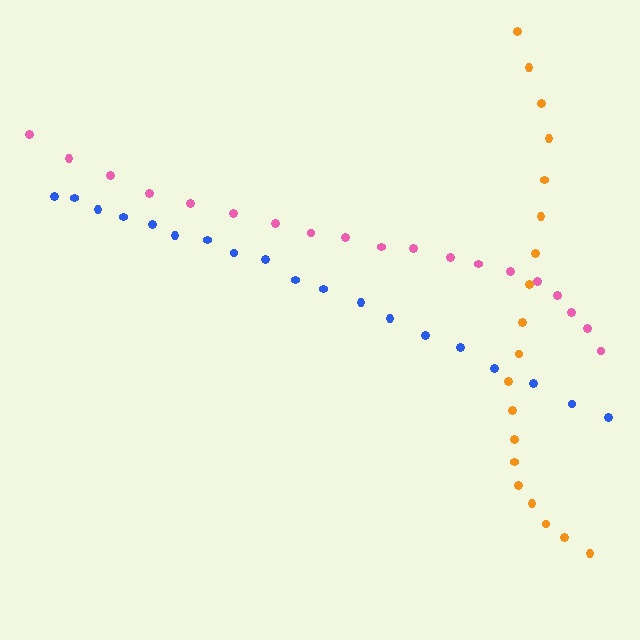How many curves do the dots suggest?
There are 3 distinct paths.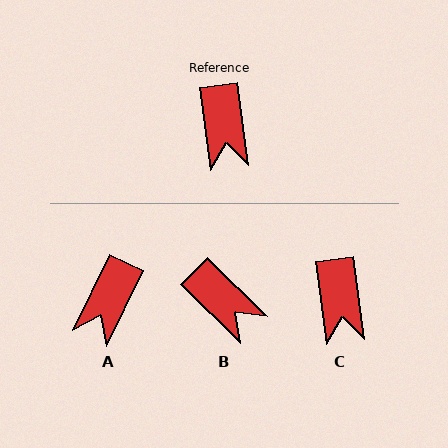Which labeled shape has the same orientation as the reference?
C.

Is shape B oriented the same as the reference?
No, it is off by about 38 degrees.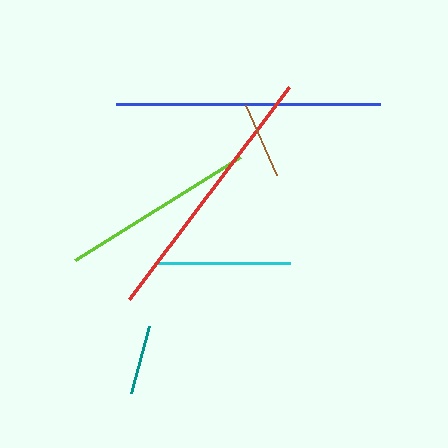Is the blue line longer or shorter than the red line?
The red line is longer than the blue line.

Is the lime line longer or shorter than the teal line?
The lime line is longer than the teal line.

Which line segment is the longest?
The red line is the longest at approximately 265 pixels.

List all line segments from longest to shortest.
From longest to shortest: red, blue, lime, cyan, brown, teal.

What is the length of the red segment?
The red segment is approximately 265 pixels long.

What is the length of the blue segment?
The blue segment is approximately 264 pixels long.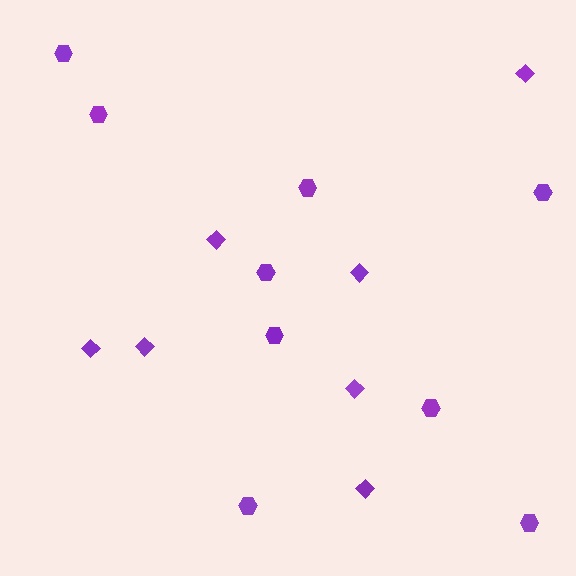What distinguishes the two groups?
There are 2 groups: one group of diamonds (7) and one group of hexagons (9).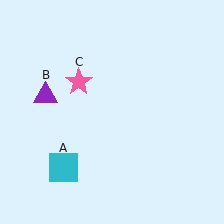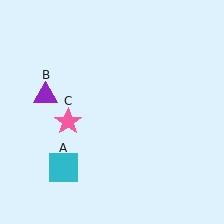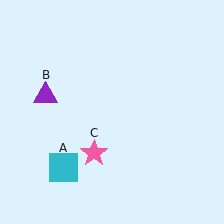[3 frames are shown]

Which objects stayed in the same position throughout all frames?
Cyan square (object A) and purple triangle (object B) remained stationary.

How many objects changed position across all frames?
1 object changed position: pink star (object C).